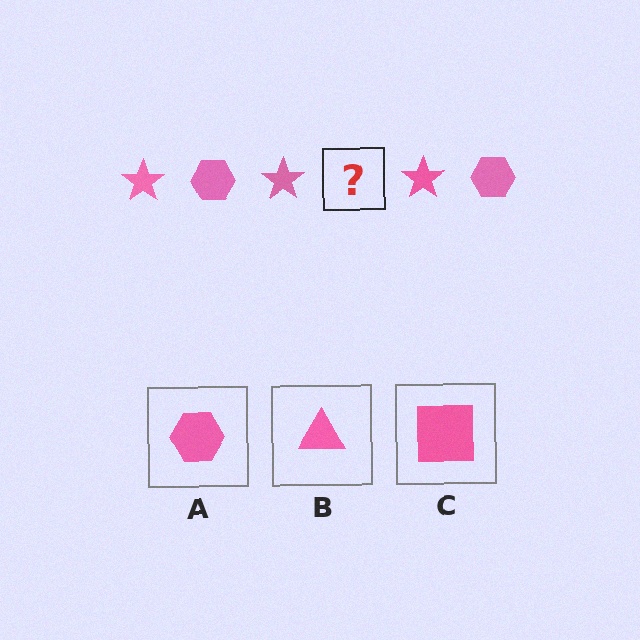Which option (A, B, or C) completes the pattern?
A.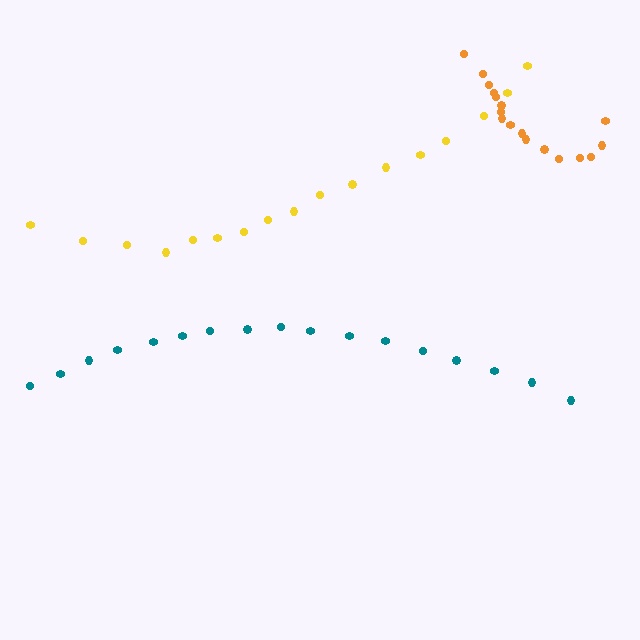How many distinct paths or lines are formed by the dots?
There are 3 distinct paths.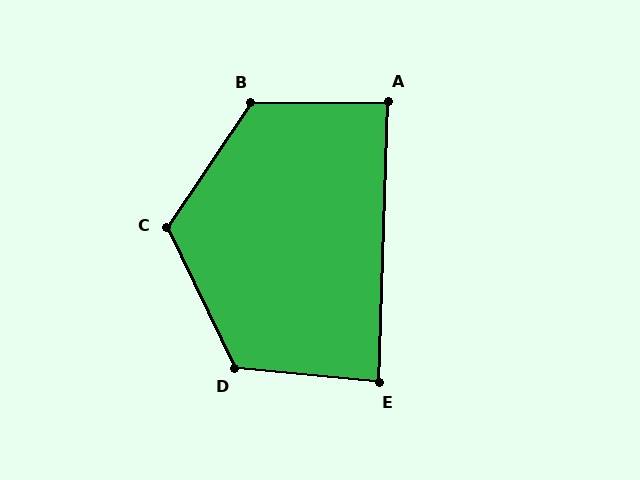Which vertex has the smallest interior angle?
E, at approximately 86 degrees.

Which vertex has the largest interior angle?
B, at approximately 124 degrees.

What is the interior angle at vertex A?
Approximately 88 degrees (approximately right).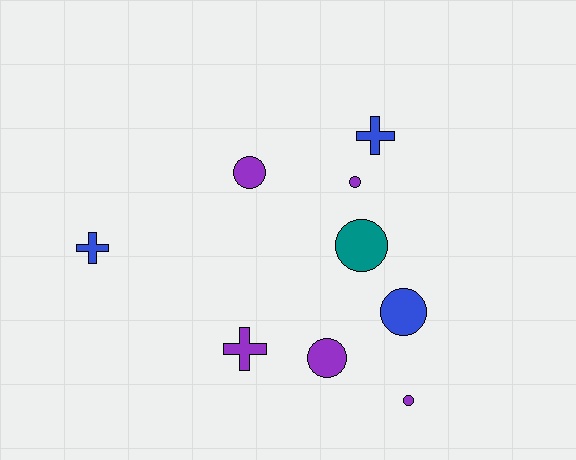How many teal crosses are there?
There are no teal crosses.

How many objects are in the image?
There are 9 objects.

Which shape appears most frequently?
Circle, with 6 objects.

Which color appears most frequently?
Purple, with 5 objects.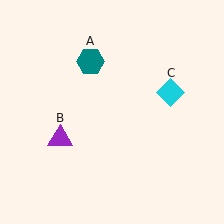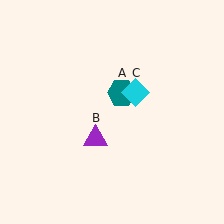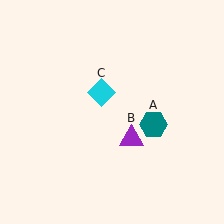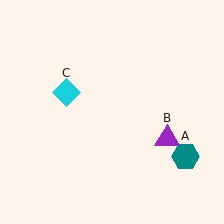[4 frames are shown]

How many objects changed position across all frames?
3 objects changed position: teal hexagon (object A), purple triangle (object B), cyan diamond (object C).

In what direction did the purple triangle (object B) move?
The purple triangle (object B) moved right.